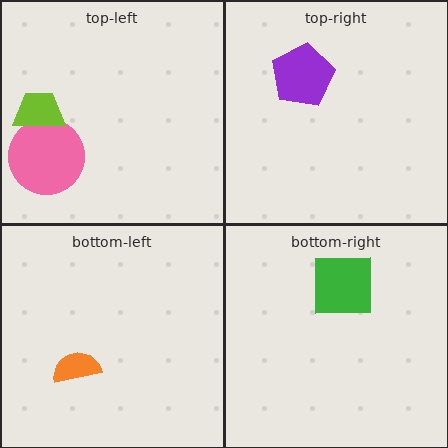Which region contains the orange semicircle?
The bottom-left region.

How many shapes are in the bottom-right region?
1.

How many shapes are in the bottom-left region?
1.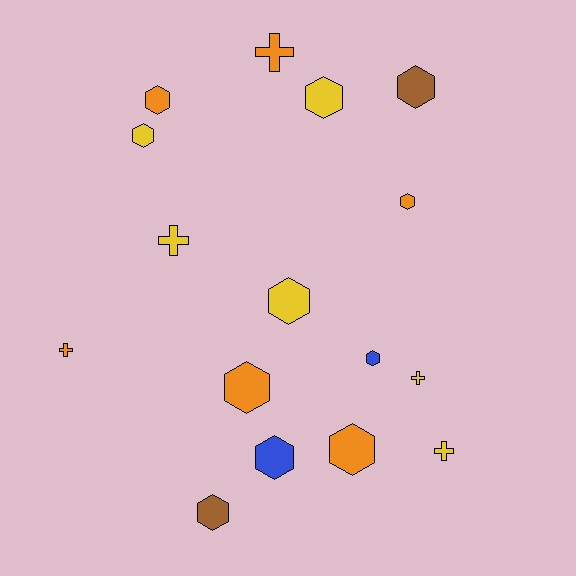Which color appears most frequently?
Yellow, with 6 objects.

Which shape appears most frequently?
Hexagon, with 11 objects.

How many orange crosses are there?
There are 2 orange crosses.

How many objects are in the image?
There are 16 objects.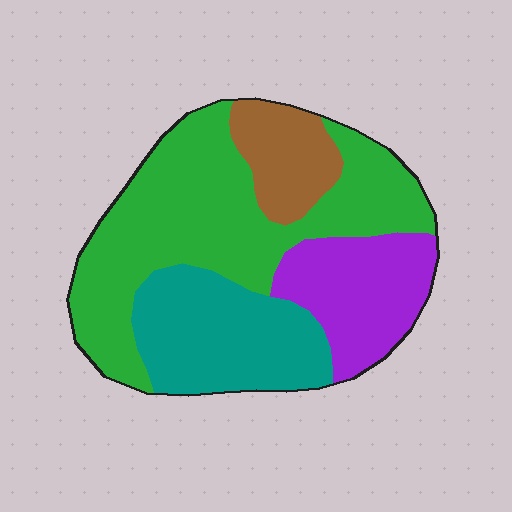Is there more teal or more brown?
Teal.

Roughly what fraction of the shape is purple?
Purple covers 19% of the shape.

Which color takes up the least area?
Brown, at roughly 10%.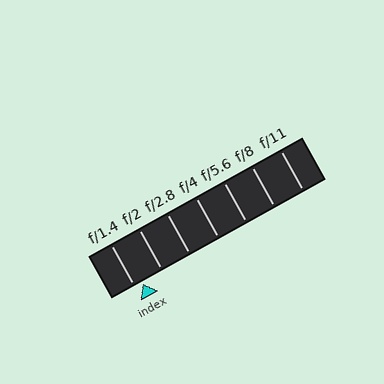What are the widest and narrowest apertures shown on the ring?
The widest aperture shown is f/1.4 and the narrowest is f/11.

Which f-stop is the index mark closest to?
The index mark is closest to f/1.4.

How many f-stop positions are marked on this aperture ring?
There are 7 f-stop positions marked.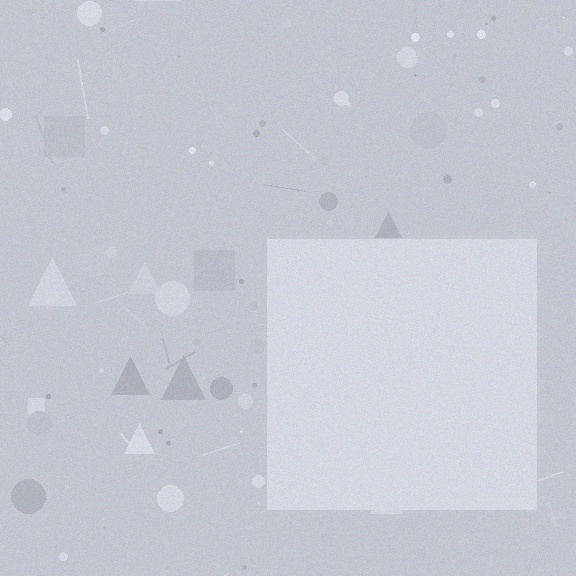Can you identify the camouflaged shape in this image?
The camouflaged shape is a square.